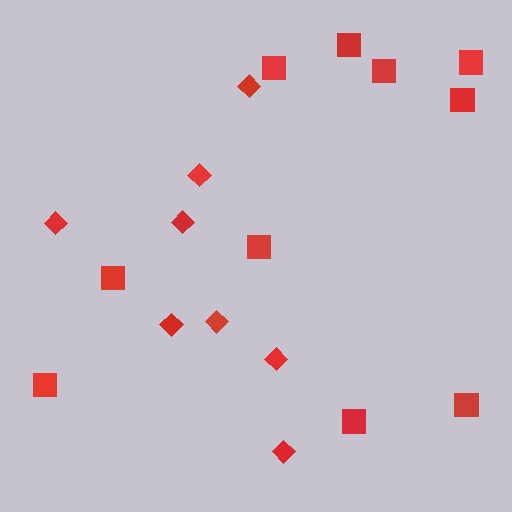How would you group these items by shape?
There are 2 groups: one group of diamonds (8) and one group of squares (10).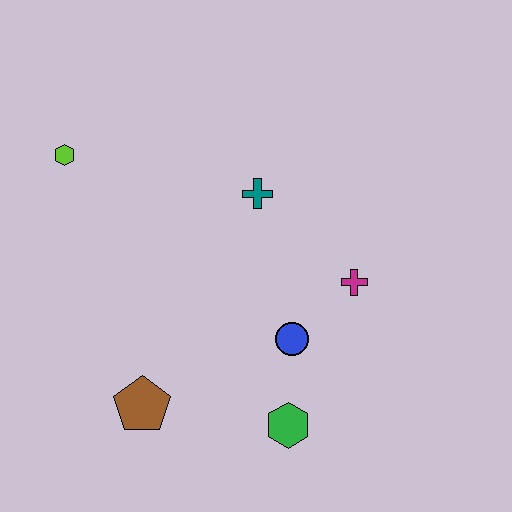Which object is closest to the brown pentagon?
The green hexagon is closest to the brown pentagon.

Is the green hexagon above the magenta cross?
No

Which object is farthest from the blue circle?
The lime hexagon is farthest from the blue circle.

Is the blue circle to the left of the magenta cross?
Yes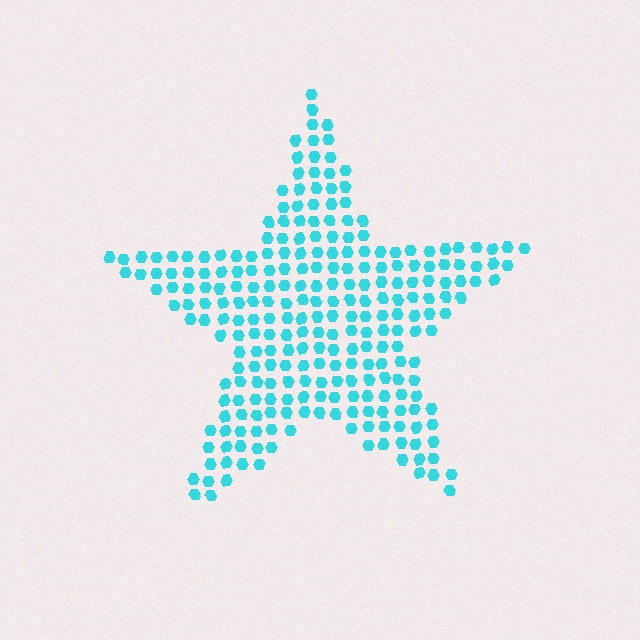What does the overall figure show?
The overall figure shows a star.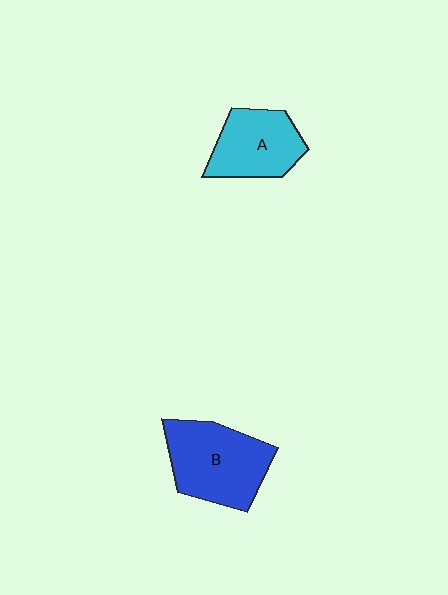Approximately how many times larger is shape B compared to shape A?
Approximately 1.3 times.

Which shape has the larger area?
Shape B (blue).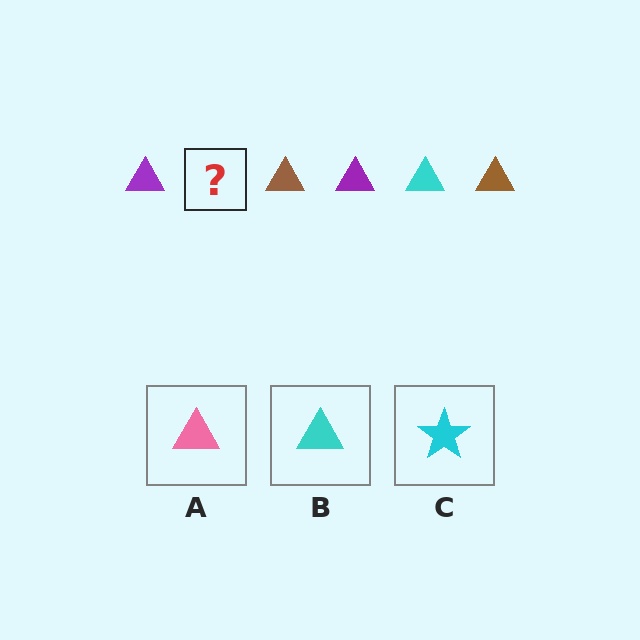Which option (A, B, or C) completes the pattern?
B.